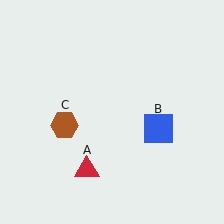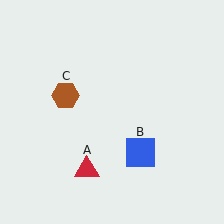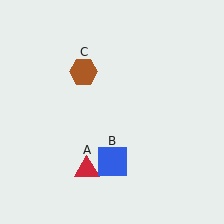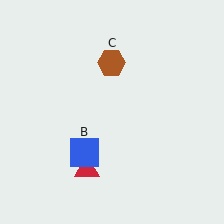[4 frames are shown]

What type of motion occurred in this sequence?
The blue square (object B), brown hexagon (object C) rotated clockwise around the center of the scene.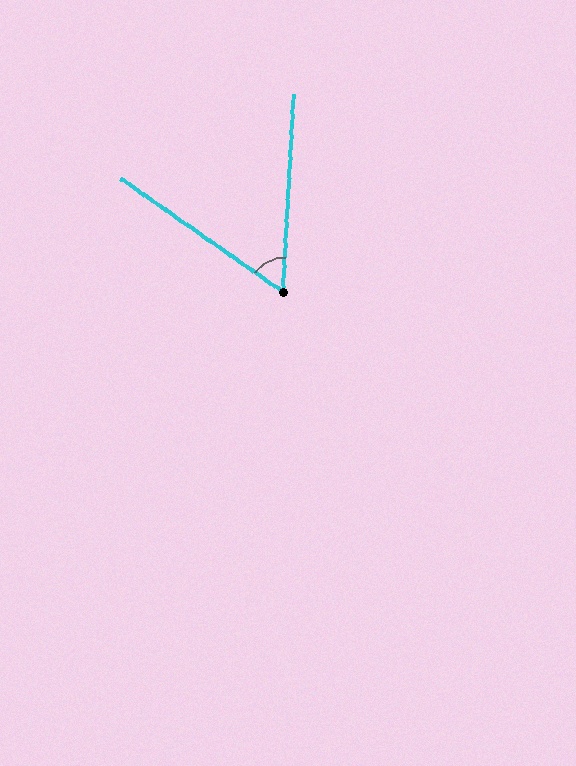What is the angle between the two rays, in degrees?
Approximately 58 degrees.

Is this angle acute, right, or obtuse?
It is acute.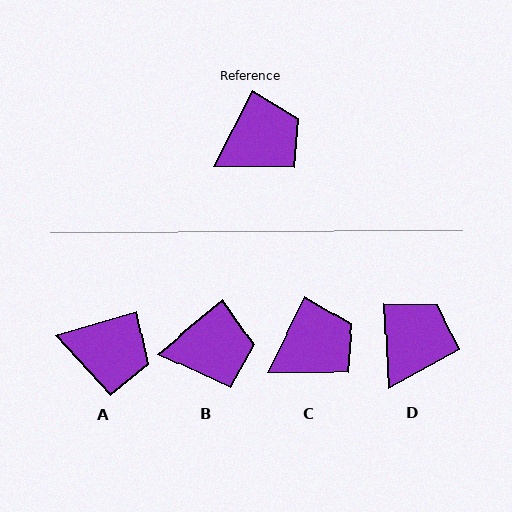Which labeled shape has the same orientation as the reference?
C.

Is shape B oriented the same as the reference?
No, it is off by about 24 degrees.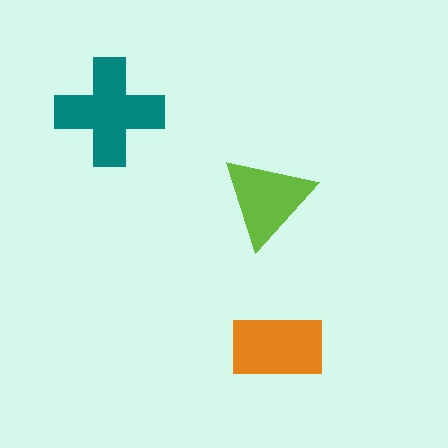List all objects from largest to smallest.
The teal cross, the orange rectangle, the lime triangle.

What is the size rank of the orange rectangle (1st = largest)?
2nd.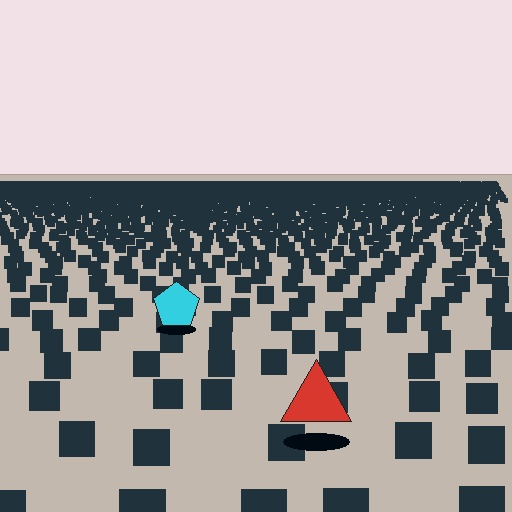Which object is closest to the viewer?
The red triangle is closest. The texture marks near it are larger and more spread out.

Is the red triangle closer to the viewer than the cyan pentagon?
Yes. The red triangle is closer — you can tell from the texture gradient: the ground texture is coarser near it.